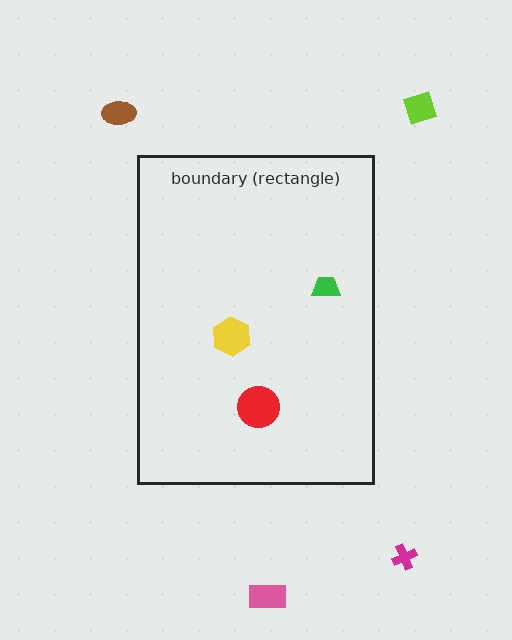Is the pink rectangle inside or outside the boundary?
Outside.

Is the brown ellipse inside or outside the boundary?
Outside.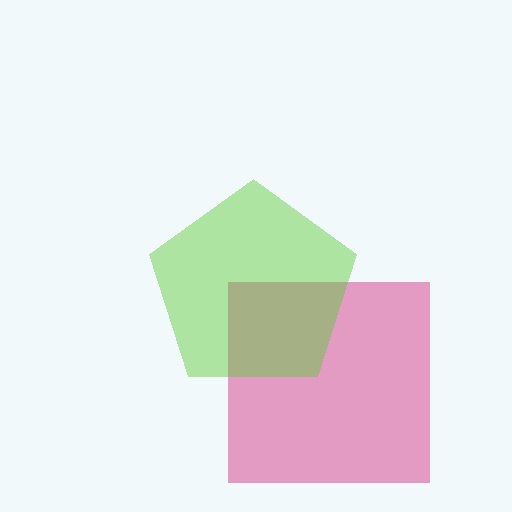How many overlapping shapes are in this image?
There are 2 overlapping shapes in the image.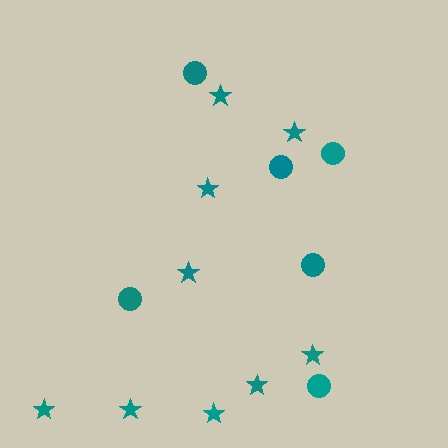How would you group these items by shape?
There are 2 groups: one group of circles (6) and one group of stars (9).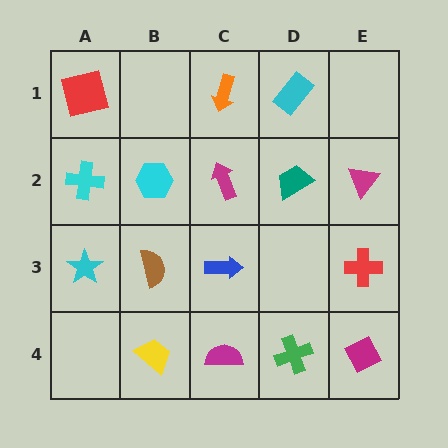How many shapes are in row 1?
3 shapes.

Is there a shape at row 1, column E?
No, that cell is empty.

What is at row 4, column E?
A magenta diamond.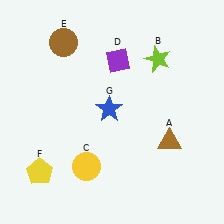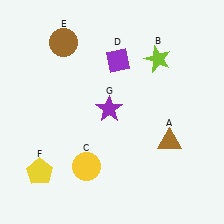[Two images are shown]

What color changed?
The star (G) changed from blue in Image 1 to purple in Image 2.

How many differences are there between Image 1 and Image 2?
There is 1 difference between the two images.